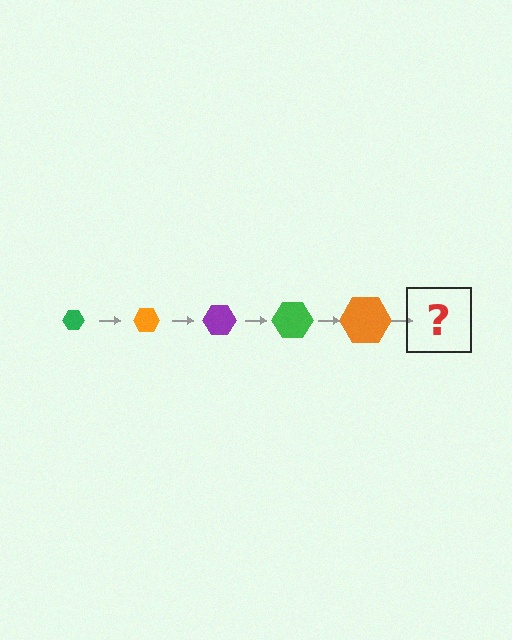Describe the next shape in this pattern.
It should be a purple hexagon, larger than the previous one.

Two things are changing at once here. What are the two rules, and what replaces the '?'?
The two rules are that the hexagon grows larger each step and the color cycles through green, orange, and purple. The '?' should be a purple hexagon, larger than the previous one.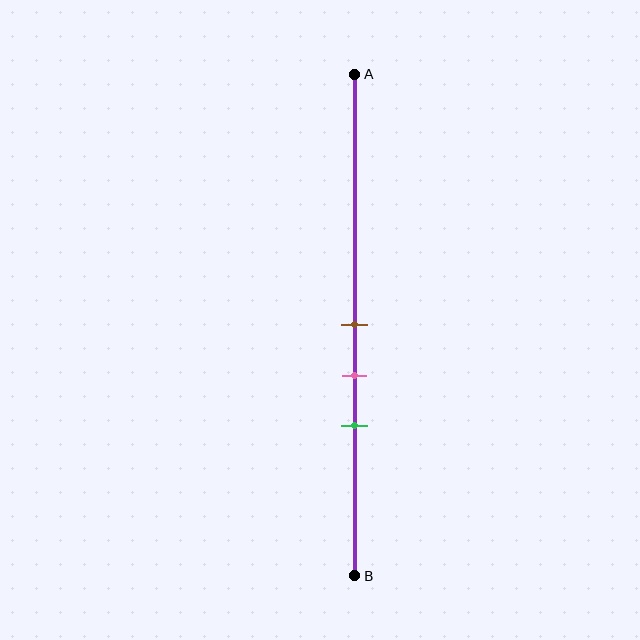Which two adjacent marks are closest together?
The brown and pink marks are the closest adjacent pair.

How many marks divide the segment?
There are 3 marks dividing the segment.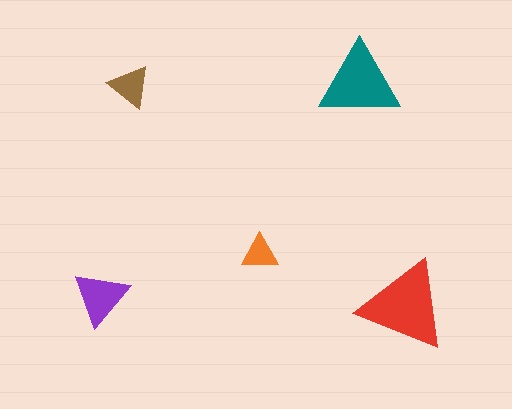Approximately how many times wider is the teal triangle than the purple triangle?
About 1.5 times wider.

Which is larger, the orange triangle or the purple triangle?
The purple one.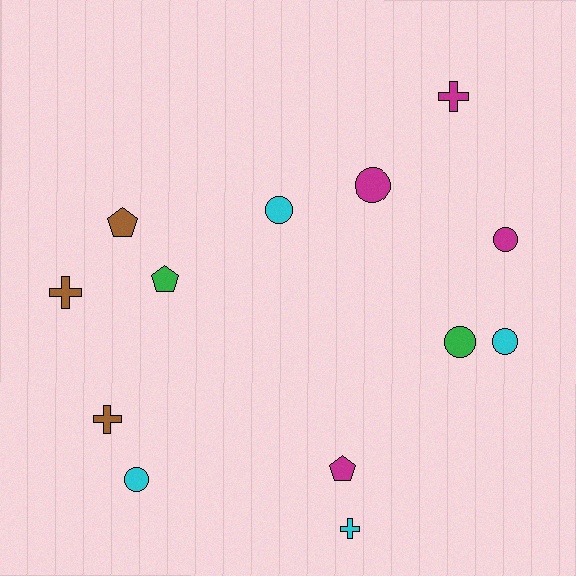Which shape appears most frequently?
Circle, with 6 objects.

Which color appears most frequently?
Magenta, with 4 objects.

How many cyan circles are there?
There are 3 cyan circles.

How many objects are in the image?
There are 13 objects.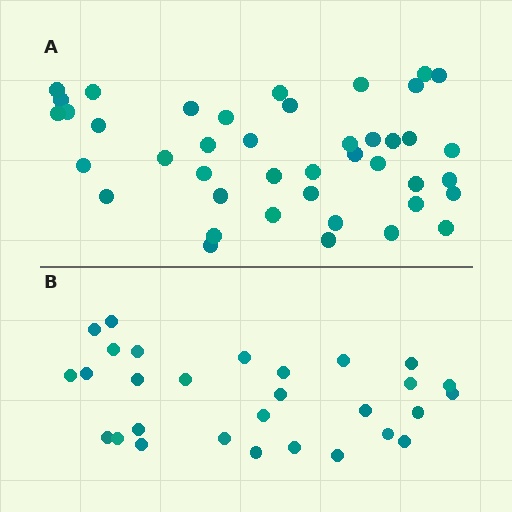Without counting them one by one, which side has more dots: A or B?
Region A (the top region) has more dots.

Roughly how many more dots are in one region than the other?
Region A has approximately 15 more dots than region B.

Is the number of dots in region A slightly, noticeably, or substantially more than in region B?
Region A has noticeably more, but not dramatically so. The ratio is roughly 1.4 to 1.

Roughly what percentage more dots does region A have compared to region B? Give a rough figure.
About 45% more.